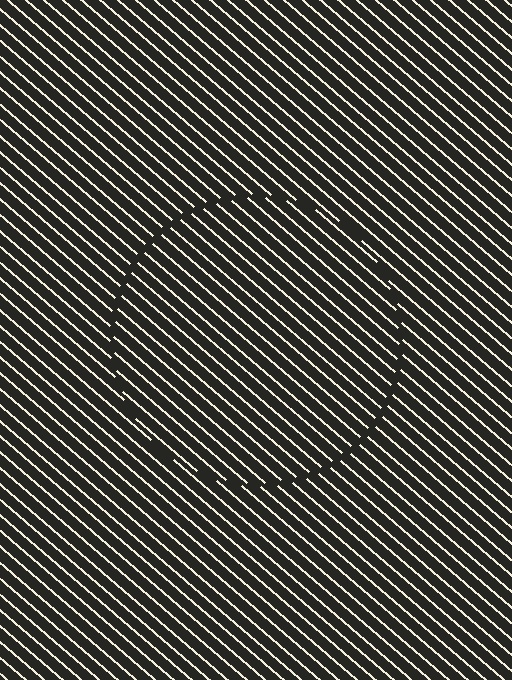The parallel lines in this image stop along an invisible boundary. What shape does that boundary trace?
An illusory circle. The interior of the shape contains the same grating, shifted by half a period — the contour is defined by the phase discontinuity where line-ends from the inner and outer gratings abut.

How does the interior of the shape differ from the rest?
The interior of the shape contains the same grating, shifted by half a period — the contour is defined by the phase discontinuity where line-ends from the inner and outer gratings abut.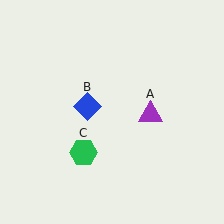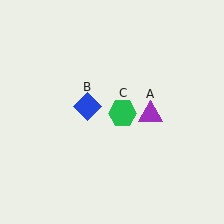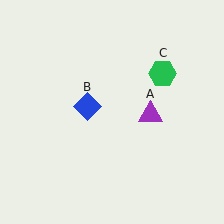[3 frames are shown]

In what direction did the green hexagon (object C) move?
The green hexagon (object C) moved up and to the right.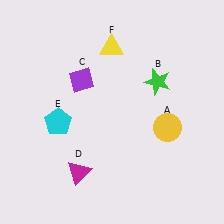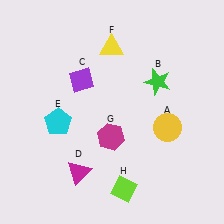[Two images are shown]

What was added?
A magenta hexagon (G), a lime diamond (H) were added in Image 2.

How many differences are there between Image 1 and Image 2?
There are 2 differences between the two images.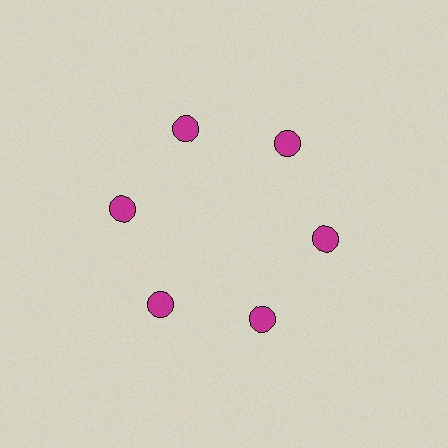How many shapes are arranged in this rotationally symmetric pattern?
There are 6 shapes, arranged in 6 groups of 1.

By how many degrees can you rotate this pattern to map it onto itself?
The pattern maps onto itself every 60 degrees of rotation.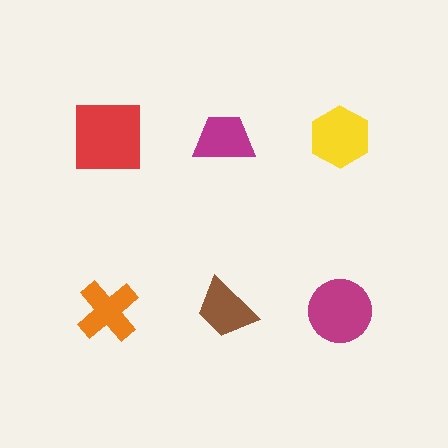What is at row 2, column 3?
A magenta circle.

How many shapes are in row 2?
3 shapes.